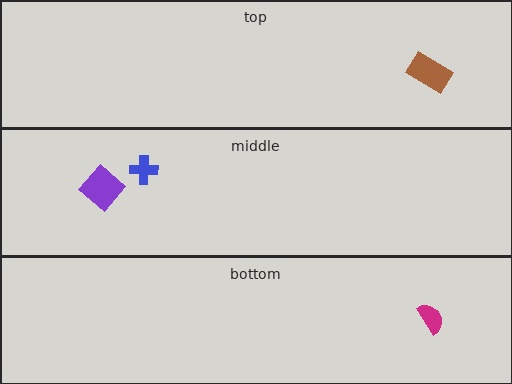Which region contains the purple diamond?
The middle region.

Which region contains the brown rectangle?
The top region.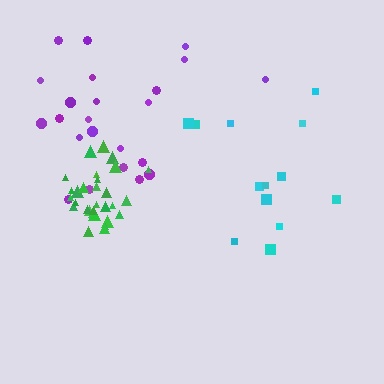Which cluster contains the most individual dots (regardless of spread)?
Green (30).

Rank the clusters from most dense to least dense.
green, purple, cyan.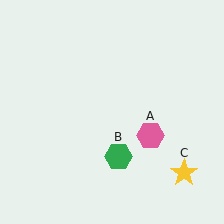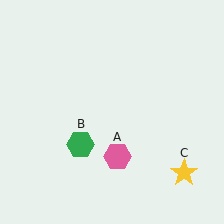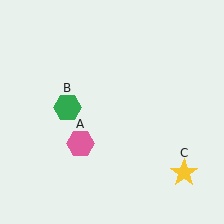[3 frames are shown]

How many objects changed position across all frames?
2 objects changed position: pink hexagon (object A), green hexagon (object B).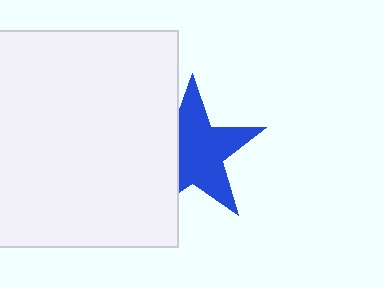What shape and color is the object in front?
The object in front is a white square.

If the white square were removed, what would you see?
You would see the complete blue star.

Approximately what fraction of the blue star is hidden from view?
Roughly 33% of the blue star is hidden behind the white square.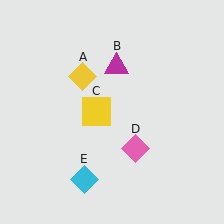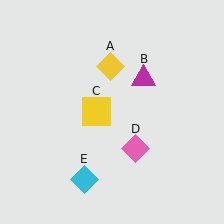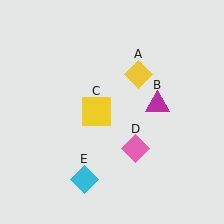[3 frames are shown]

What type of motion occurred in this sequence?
The yellow diamond (object A), magenta triangle (object B) rotated clockwise around the center of the scene.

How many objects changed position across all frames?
2 objects changed position: yellow diamond (object A), magenta triangle (object B).